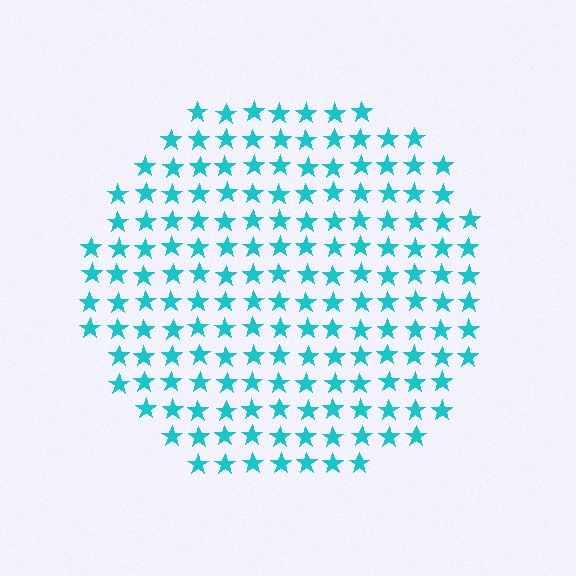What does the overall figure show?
The overall figure shows a circle.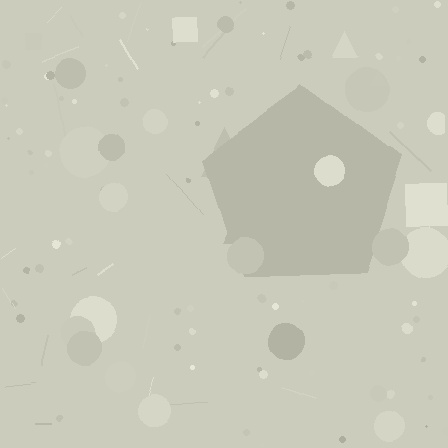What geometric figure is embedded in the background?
A pentagon is embedded in the background.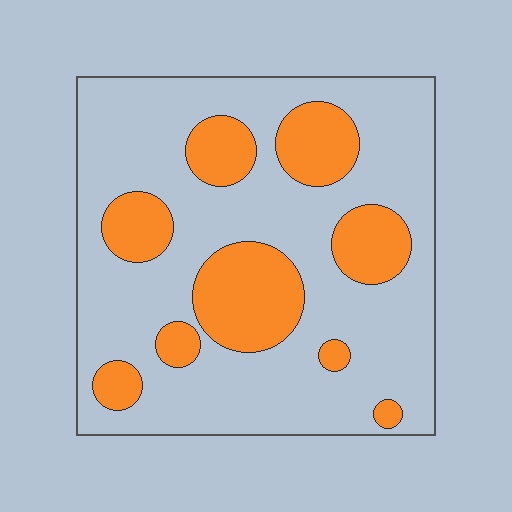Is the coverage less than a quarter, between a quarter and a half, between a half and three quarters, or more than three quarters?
Between a quarter and a half.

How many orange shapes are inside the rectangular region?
9.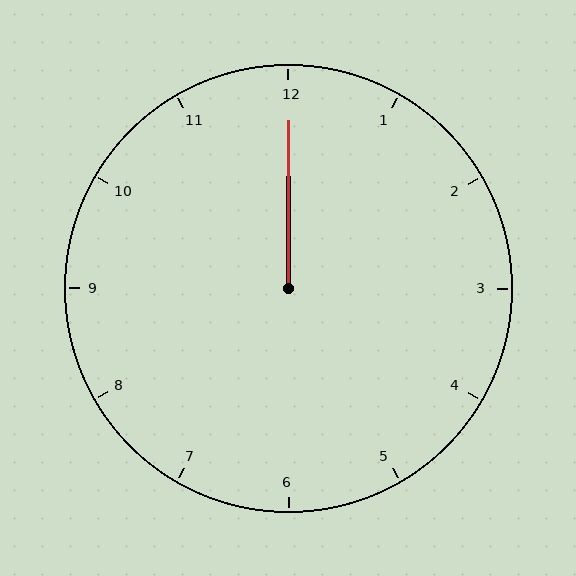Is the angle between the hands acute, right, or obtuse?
It is acute.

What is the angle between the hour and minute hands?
Approximately 0 degrees.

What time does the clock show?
12:00.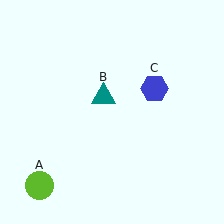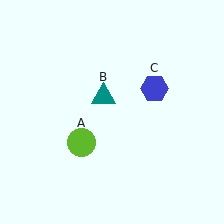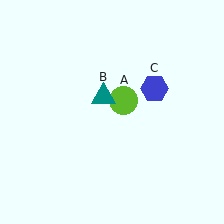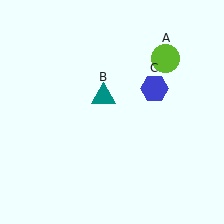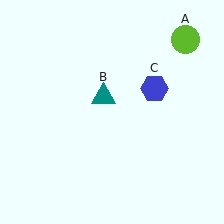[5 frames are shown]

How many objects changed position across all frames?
1 object changed position: lime circle (object A).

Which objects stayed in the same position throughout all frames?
Teal triangle (object B) and blue hexagon (object C) remained stationary.